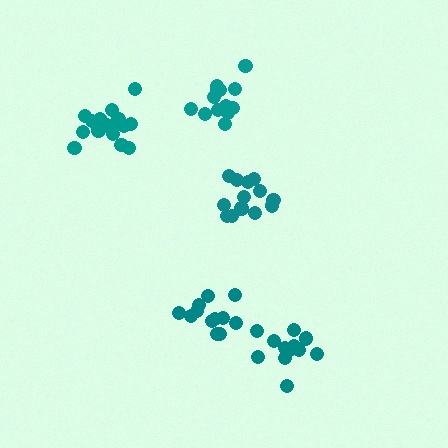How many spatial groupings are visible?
There are 5 spatial groupings.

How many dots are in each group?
Group 1: 18 dots, Group 2: 12 dots, Group 3: 14 dots, Group 4: 12 dots, Group 5: 14 dots (70 total).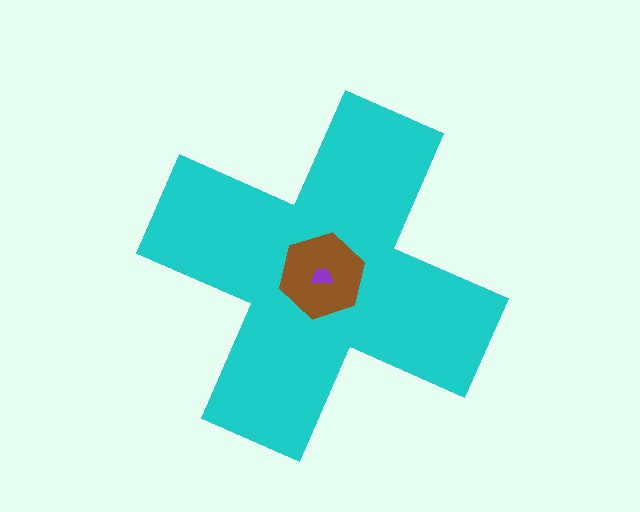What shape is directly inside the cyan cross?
The brown hexagon.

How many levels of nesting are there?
3.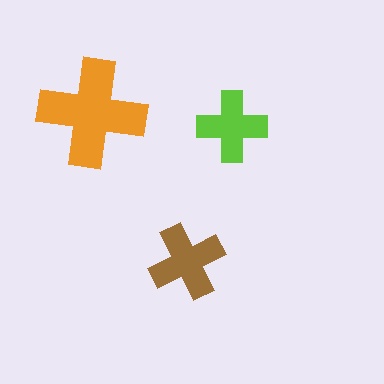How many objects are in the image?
There are 3 objects in the image.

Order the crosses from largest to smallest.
the orange one, the brown one, the lime one.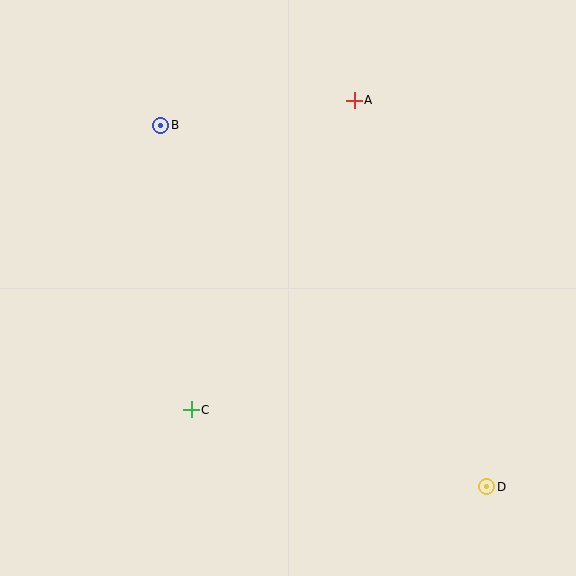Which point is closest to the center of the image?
Point C at (191, 410) is closest to the center.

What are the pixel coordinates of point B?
Point B is at (161, 125).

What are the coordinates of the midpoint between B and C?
The midpoint between B and C is at (176, 268).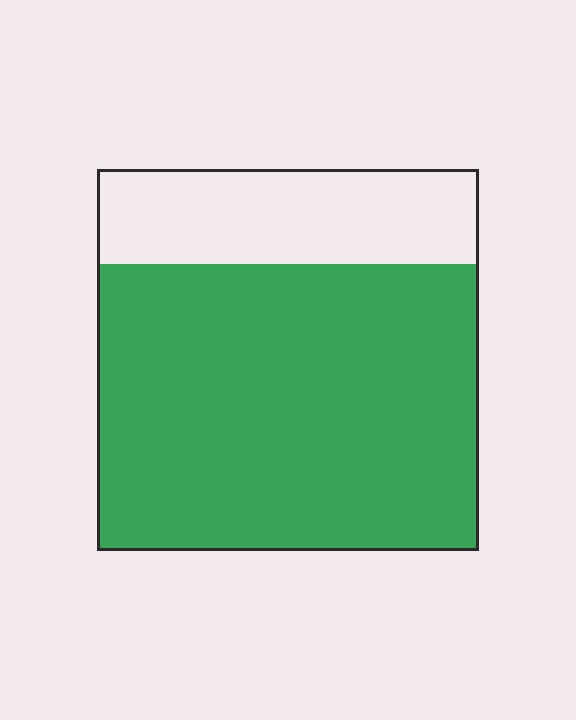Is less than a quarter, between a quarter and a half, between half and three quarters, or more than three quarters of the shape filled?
More than three quarters.